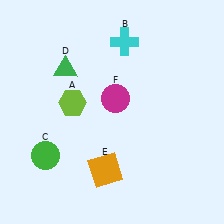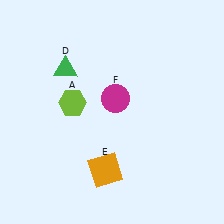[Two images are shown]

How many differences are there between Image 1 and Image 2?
There are 2 differences between the two images.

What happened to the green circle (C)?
The green circle (C) was removed in Image 2. It was in the bottom-left area of Image 1.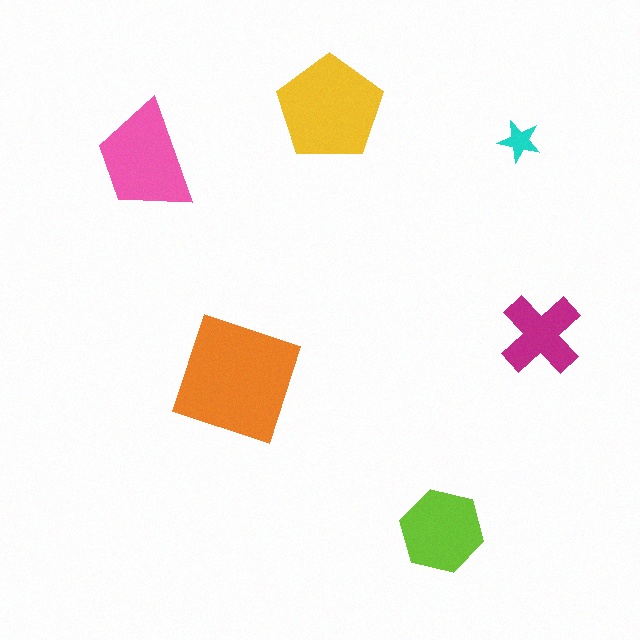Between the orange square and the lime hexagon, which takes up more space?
The orange square.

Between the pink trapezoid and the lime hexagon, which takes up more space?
The pink trapezoid.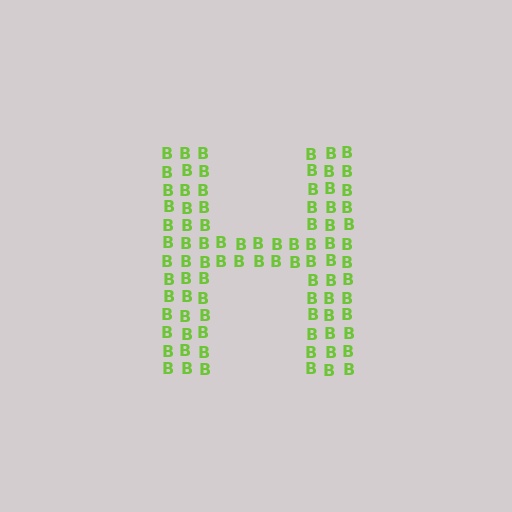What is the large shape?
The large shape is the letter H.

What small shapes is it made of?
It is made of small letter B's.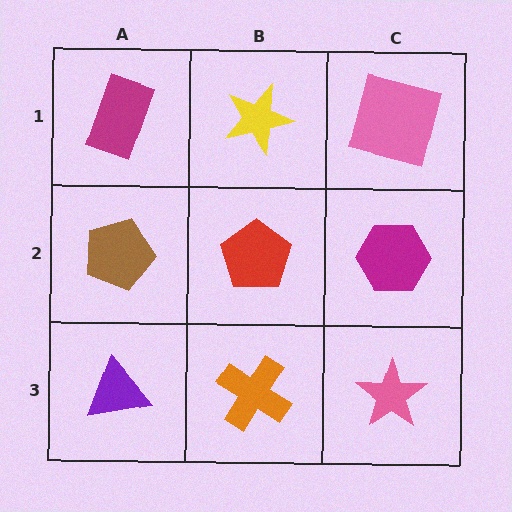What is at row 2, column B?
A red pentagon.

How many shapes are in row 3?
3 shapes.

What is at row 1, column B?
A yellow star.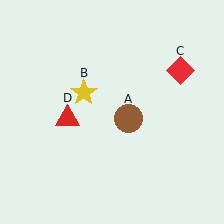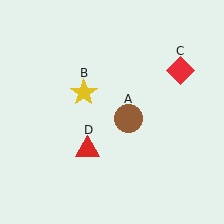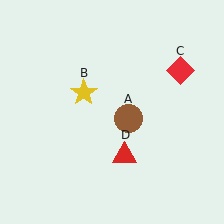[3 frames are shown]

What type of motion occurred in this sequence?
The red triangle (object D) rotated counterclockwise around the center of the scene.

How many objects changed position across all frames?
1 object changed position: red triangle (object D).